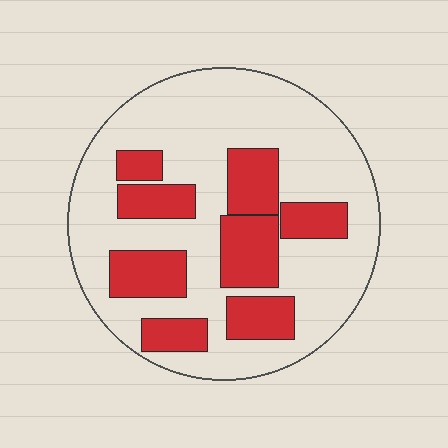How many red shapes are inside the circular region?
8.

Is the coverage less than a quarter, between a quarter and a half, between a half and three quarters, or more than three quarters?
Between a quarter and a half.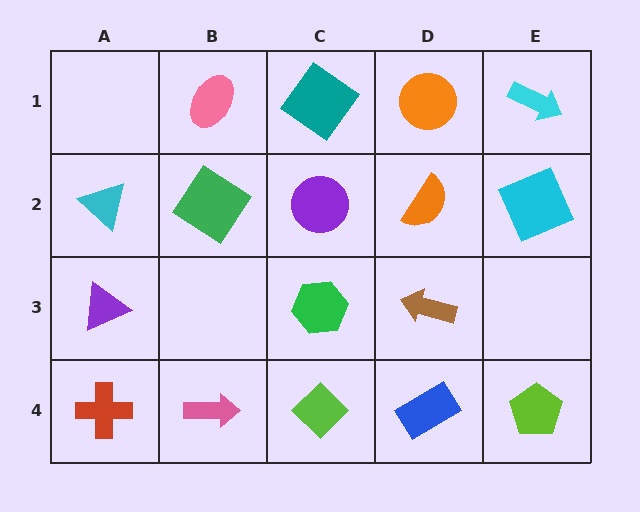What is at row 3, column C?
A green hexagon.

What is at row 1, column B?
A pink ellipse.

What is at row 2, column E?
A cyan square.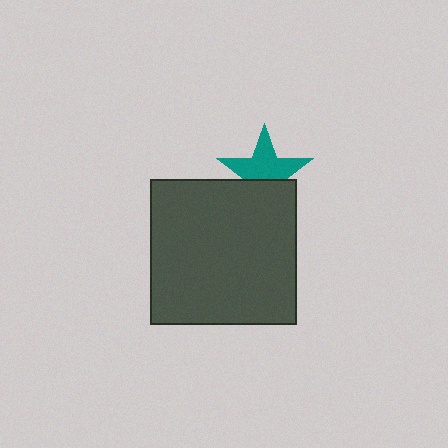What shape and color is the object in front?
The object in front is a dark gray square.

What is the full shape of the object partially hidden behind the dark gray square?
The partially hidden object is a teal star.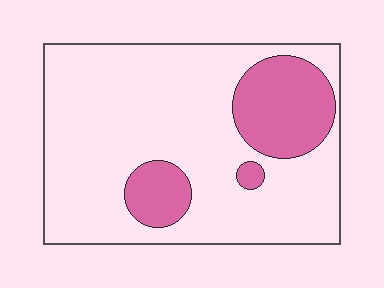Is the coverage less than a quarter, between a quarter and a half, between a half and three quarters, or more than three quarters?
Less than a quarter.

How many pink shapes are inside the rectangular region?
3.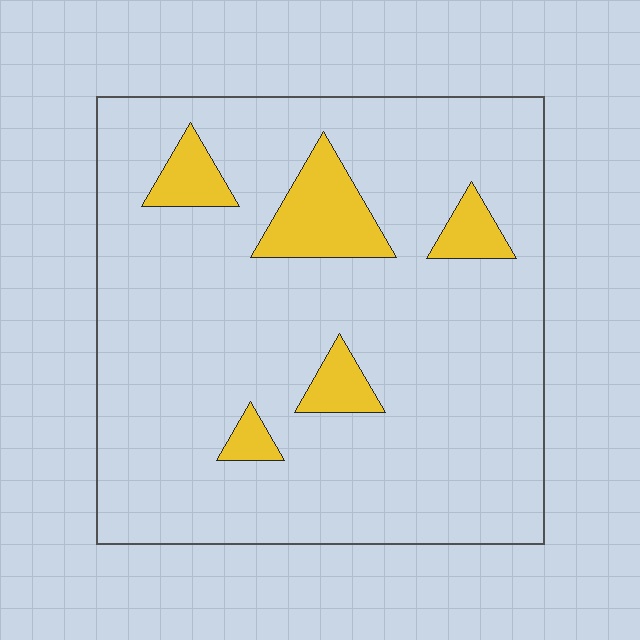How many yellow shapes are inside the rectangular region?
5.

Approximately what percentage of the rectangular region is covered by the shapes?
Approximately 10%.